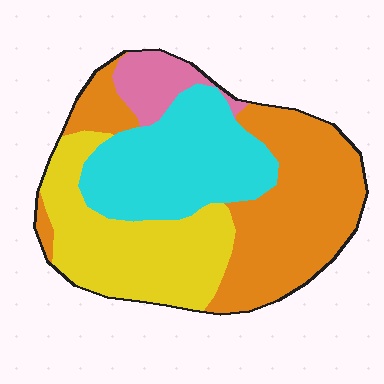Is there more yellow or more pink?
Yellow.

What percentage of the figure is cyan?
Cyan covers about 25% of the figure.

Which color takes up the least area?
Pink, at roughly 5%.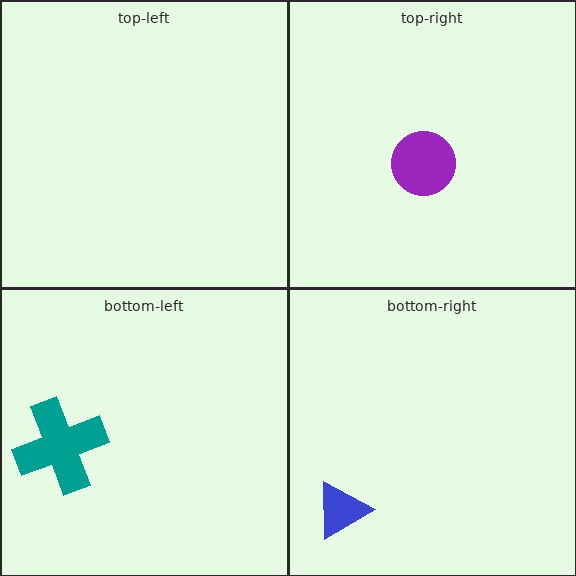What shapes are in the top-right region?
The purple circle.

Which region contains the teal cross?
The bottom-left region.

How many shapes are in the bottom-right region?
1.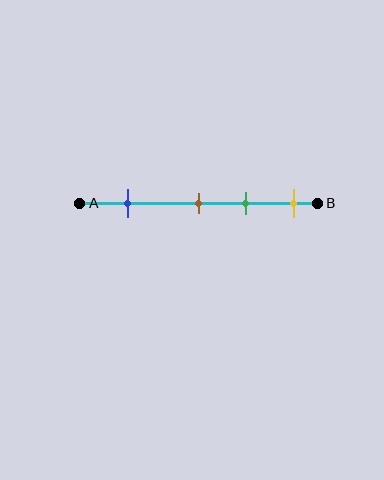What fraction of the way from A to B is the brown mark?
The brown mark is approximately 50% (0.5) of the way from A to B.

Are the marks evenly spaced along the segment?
No, the marks are not evenly spaced.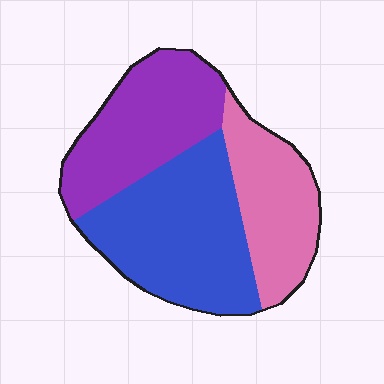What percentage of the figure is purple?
Purple covers about 30% of the figure.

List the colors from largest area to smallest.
From largest to smallest: blue, purple, pink.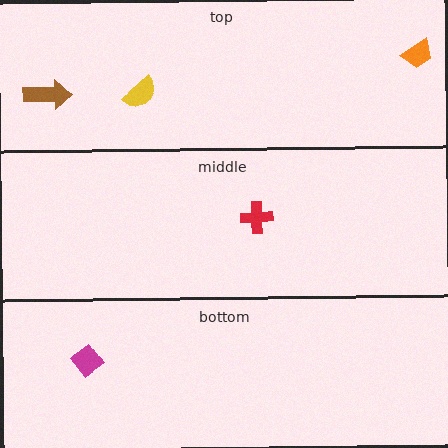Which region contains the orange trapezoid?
The top region.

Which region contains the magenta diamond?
The bottom region.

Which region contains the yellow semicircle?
The top region.